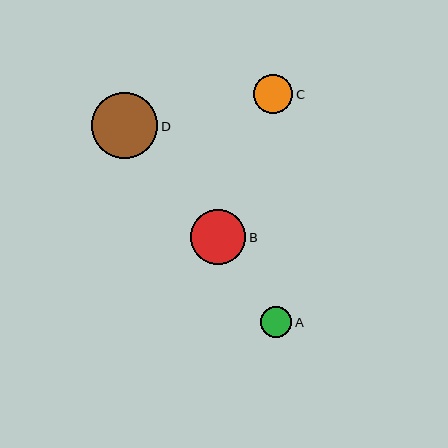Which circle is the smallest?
Circle A is the smallest with a size of approximately 31 pixels.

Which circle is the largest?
Circle D is the largest with a size of approximately 66 pixels.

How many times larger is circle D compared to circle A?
Circle D is approximately 2.1 times the size of circle A.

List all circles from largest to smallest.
From largest to smallest: D, B, C, A.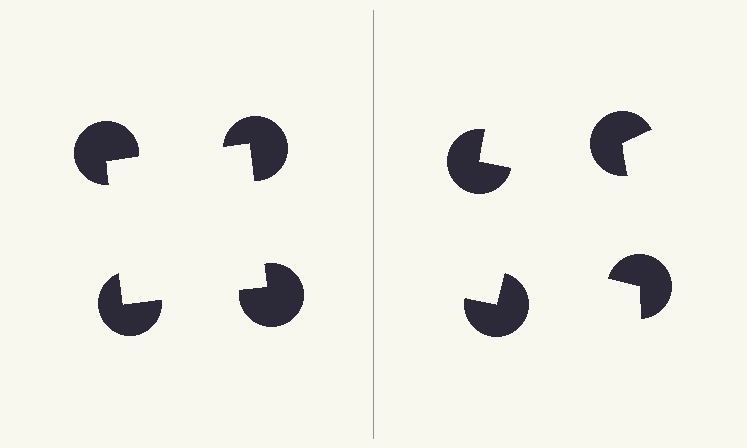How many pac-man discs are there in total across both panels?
8 — 4 on each side.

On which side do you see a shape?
An illusory square appears on the left side. On the right side the wedge cuts are rotated, so no coherent shape forms.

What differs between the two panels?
The pac-man discs are positioned identically on both sides; only the wedge orientations differ. On the left they align to a square; on the right they are misaligned.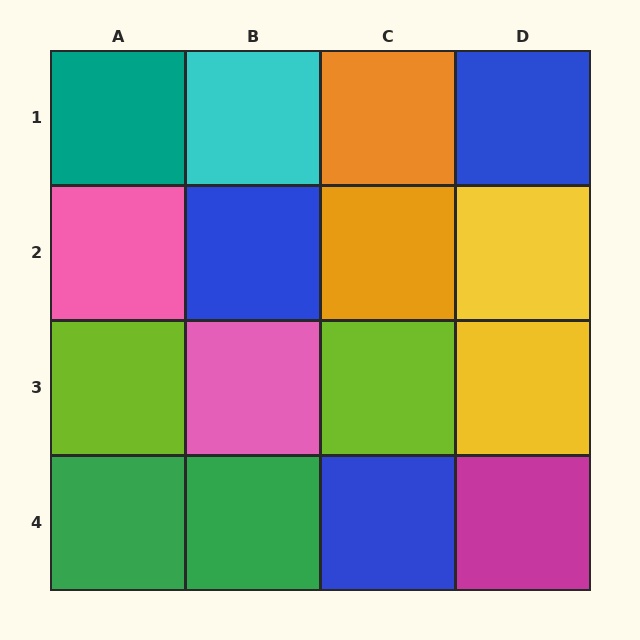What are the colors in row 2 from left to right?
Pink, blue, orange, yellow.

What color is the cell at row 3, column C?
Lime.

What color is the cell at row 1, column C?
Orange.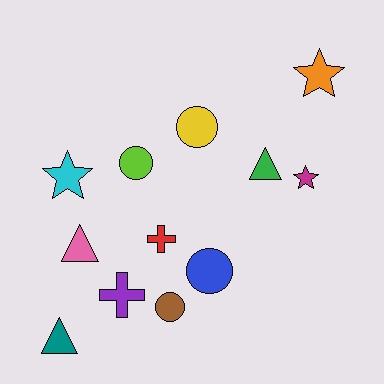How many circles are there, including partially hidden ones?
There are 4 circles.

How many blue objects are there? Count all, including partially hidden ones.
There is 1 blue object.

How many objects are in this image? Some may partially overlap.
There are 12 objects.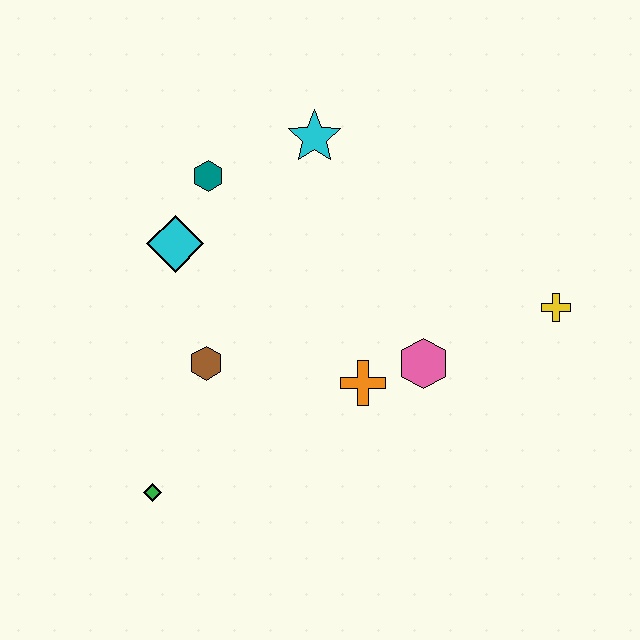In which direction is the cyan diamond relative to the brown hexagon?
The cyan diamond is above the brown hexagon.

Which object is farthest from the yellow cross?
The green diamond is farthest from the yellow cross.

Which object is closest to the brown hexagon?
The cyan diamond is closest to the brown hexagon.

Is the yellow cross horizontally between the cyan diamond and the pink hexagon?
No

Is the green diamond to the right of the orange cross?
No